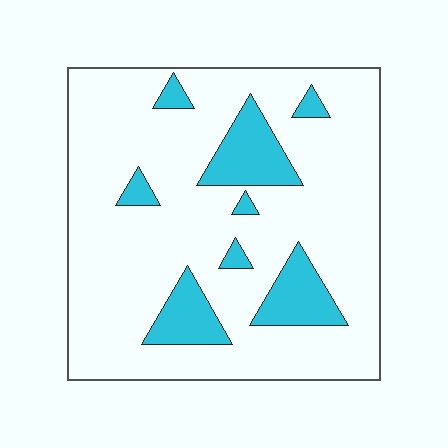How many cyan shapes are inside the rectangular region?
8.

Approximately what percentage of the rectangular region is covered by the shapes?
Approximately 15%.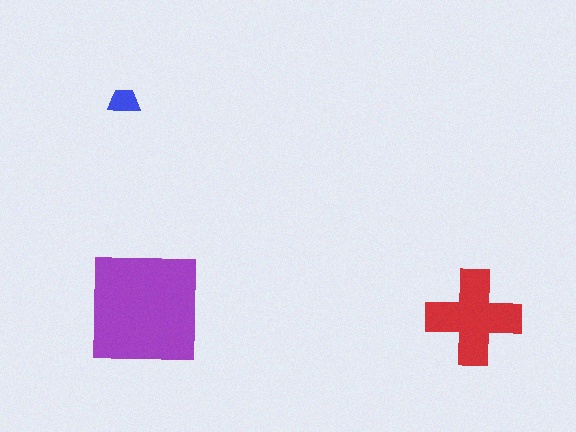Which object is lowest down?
The red cross is bottommost.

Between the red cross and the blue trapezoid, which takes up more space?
The red cross.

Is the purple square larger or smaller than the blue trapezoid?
Larger.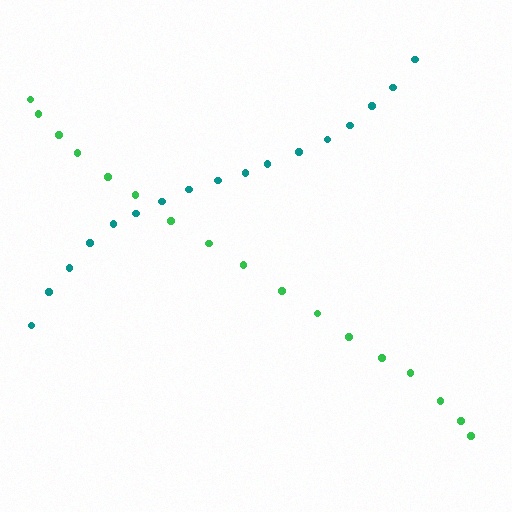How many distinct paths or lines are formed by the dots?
There are 2 distinct paths.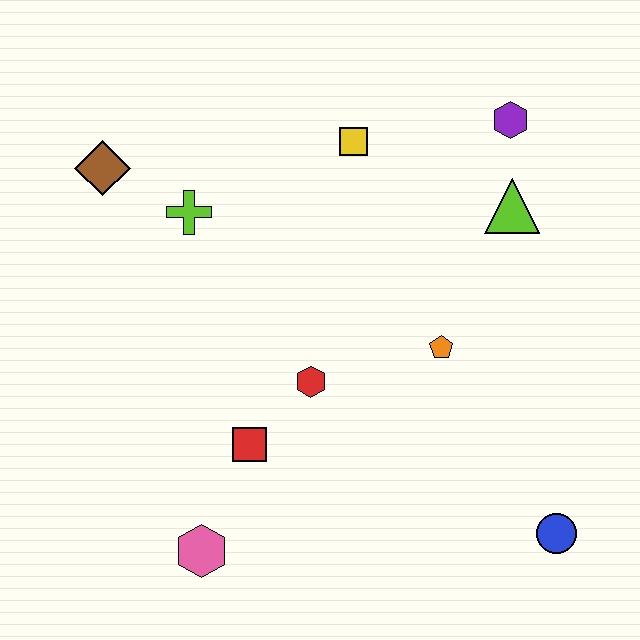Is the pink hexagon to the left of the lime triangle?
Yes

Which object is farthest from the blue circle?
The brown diamond is farthest from the blue circle.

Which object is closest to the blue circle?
The orange pentagon is closest to the blue circle.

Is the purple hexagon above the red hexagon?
Yes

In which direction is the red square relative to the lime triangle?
The red square is to the left of the lime triangle.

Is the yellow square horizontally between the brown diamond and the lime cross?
No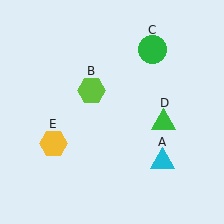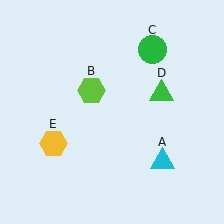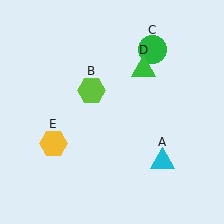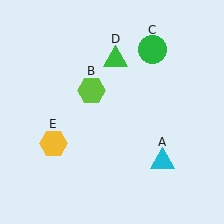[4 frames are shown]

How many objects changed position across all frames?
1 object changed position: green triangle (object D).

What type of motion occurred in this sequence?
The green triangle (object D) rotated counterclockwise around the center of the scene.